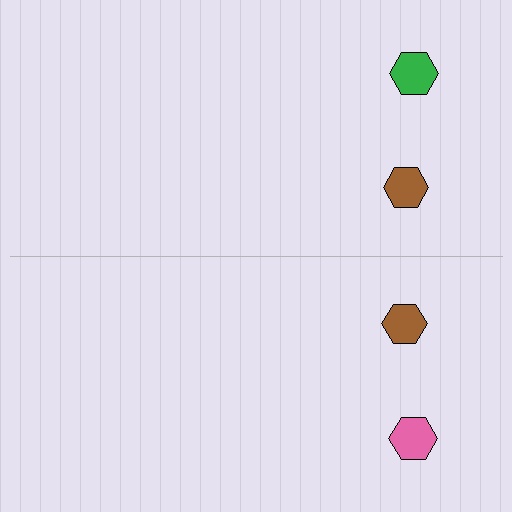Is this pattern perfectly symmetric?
No, the pattern is not perfectly symmetric. The pink hexagon on the bottom side breaks the symmetry — its mirror counterpart is green.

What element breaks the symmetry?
The pink hexagon on the bottom side breaks the symmetry — its mirror counterpart is green.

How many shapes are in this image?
There are 4 shapes in this image.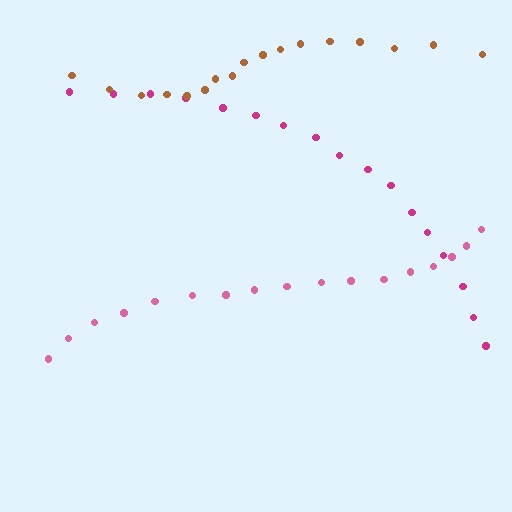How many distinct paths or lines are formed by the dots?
There are 3 distinct paths.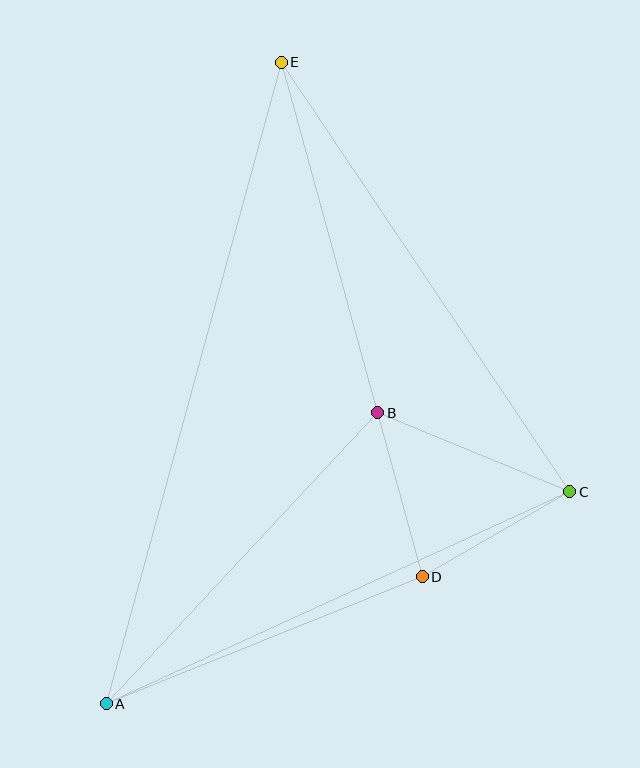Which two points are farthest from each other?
Points A and E are farthest from each other.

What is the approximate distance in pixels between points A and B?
The distance between A and B is approximately 398 pixels.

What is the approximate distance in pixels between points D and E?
The distance between D and E is approximately 533 pixels.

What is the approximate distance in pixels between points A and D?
The distance between A and D is approximately 341 pixels.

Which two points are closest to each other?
Points B and D are closest to each other.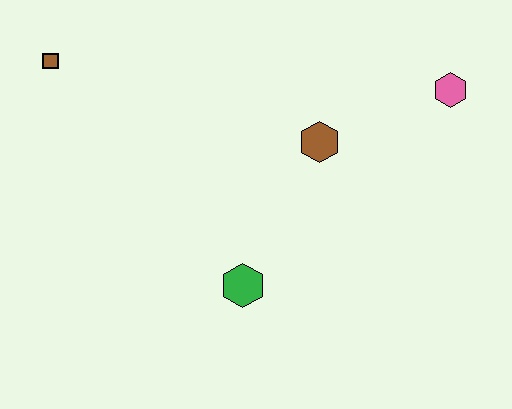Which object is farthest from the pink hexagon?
The brown square is farthest from the pink hexagon.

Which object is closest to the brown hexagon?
The pink hexagon is closest to the brown hexagon.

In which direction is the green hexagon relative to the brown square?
The green hexagon is below the brown square.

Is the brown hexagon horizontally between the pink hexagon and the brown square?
Yes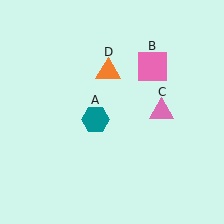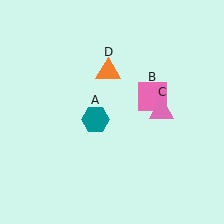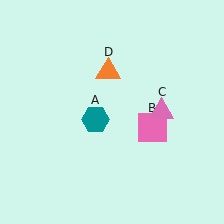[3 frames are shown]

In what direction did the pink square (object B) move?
The pink square (object B) moved down.